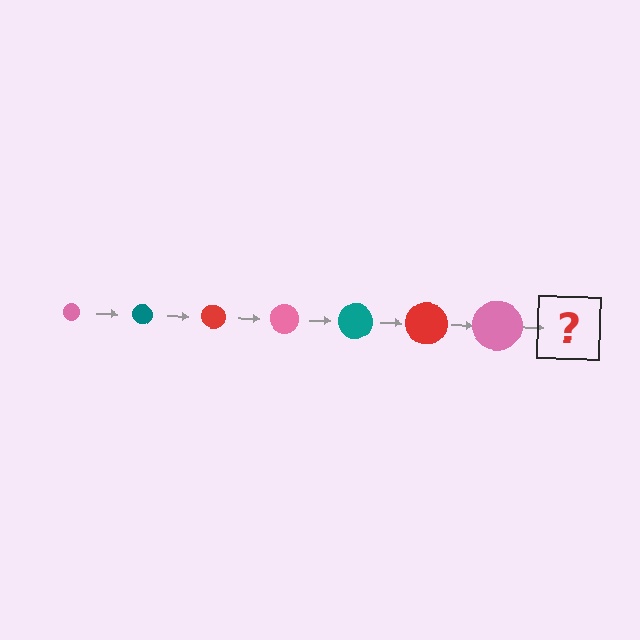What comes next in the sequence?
The next element should be a teal circle, larger than the previous one.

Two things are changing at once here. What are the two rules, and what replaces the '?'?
The two rules are that the circle grows larger each step and the color cycles through pink, teal, and red. The '?' should be a teal circle, larger than the previous one.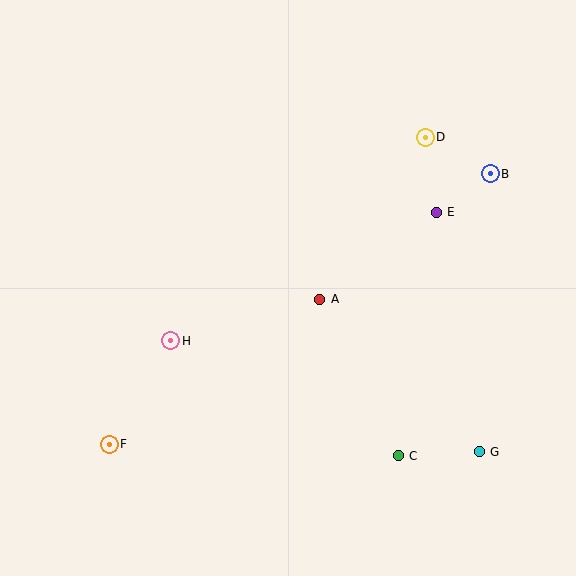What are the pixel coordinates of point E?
Point E is at (436, 212).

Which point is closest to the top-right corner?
Point B is closest to the top-right corner.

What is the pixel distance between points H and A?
The distance between H and A is 155 pixels.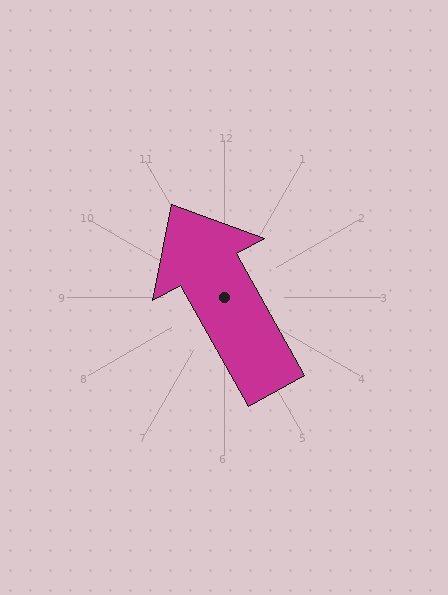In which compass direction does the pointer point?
Northwest.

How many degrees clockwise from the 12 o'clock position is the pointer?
Approximately 331 degrees.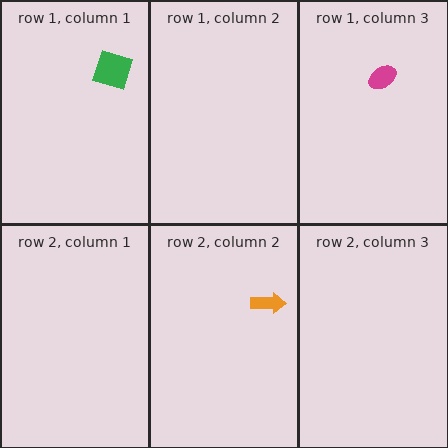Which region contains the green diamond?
The row 1, column 1 region.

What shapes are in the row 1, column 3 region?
The magenta ellipse.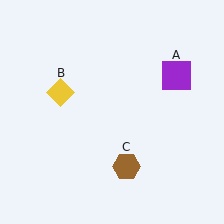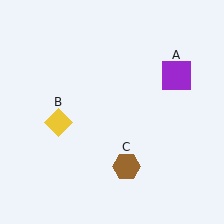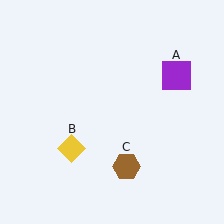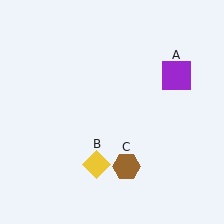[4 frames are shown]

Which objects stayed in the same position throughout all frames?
Purple square (object A) and brown hexagon (object C) remained stationary.